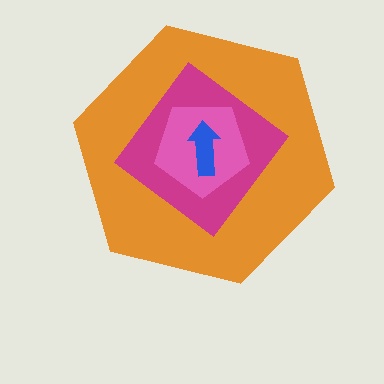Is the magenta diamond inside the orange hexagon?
Yes.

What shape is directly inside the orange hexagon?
The magenta diamond.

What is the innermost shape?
The blue arrow.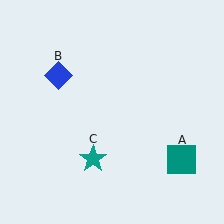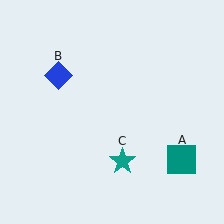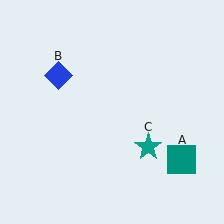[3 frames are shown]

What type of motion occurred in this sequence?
The teal star (object C) rotated counterclockwise around the center of the scene.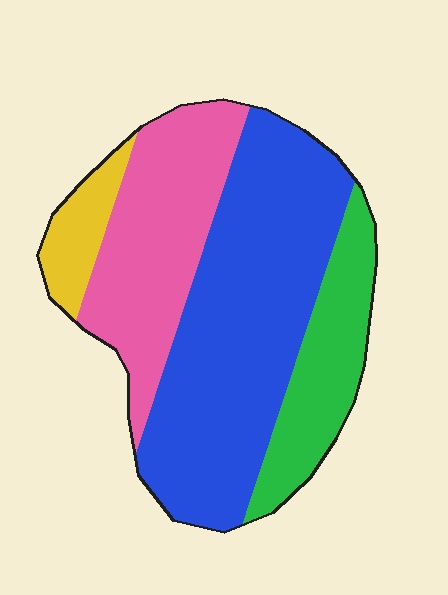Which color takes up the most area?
Blue, at roughly 50%.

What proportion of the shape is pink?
Pink covers around 25% of the shape.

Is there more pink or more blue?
Blue.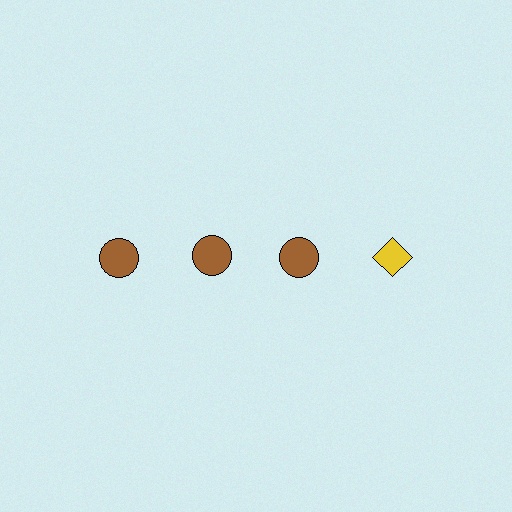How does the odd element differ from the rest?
It differs in both color (yellow instead of brown) and shape (diamond instead of circle).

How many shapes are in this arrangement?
There are 4 shapes arranged in a grid pattern.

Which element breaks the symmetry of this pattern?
The yellow diamond in the top row, second from right column breaks the symmetry. All other shapes are brown circles.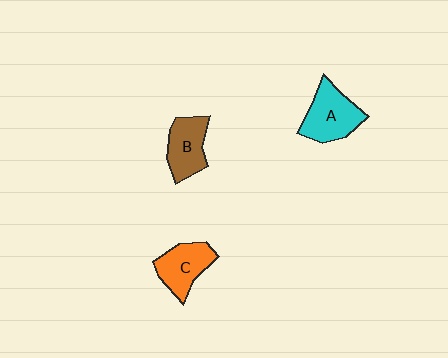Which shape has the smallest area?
Shape B (brown).